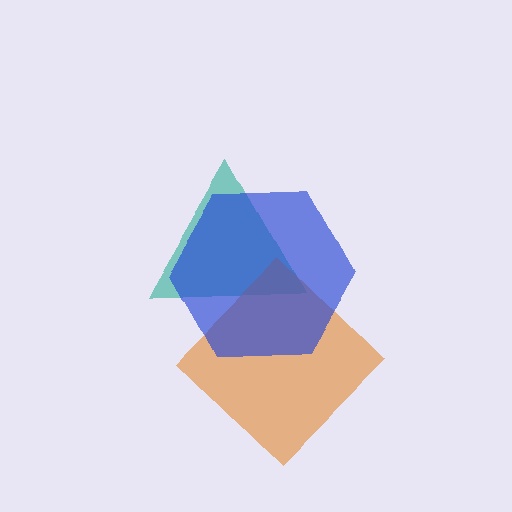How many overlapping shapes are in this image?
There are 3 overlapping shapes in the image.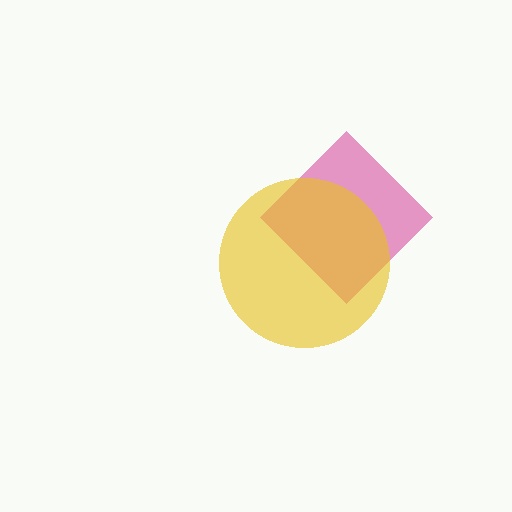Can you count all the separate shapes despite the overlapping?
Yes, there are 2 separate shapes.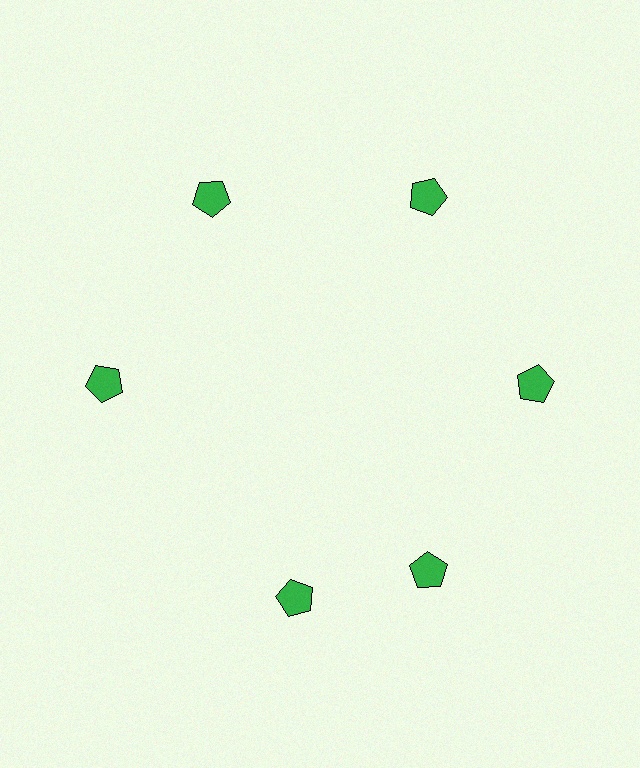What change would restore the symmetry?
The symmetry would be restored by rotating it back into even spacing with its neighbors so that all 6 pentagons sit at equal angles and equal distance from the center.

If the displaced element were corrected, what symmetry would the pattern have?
It would have 6-fold rotational symmetry — the pattern would map onto itself every 60 degrees.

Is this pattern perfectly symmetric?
No. The 6 green pentagons are arranged in a ring, but one element near the 7 o'clock position is rotated out of alignment along the ring, breaking the 6-fold rotational symmetry.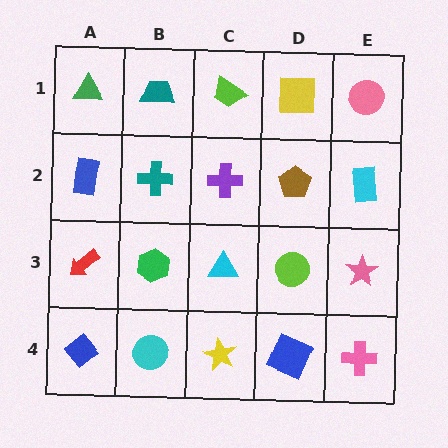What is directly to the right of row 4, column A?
A cyan circle.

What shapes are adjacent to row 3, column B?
A teal cross (row 2, column B), a cyan circle (row 4, column B), a red arrow (row 3, column A), a cyan triangle (row 3, column C).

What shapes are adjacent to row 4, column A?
A red arrow (row 3, column A), a cyan circle (row 4, column B).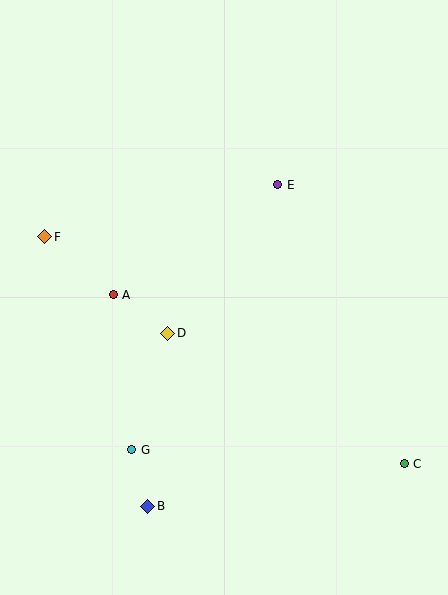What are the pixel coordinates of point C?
Point C is at (404, 464).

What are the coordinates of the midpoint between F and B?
The midpoint between F and B is at (96, 372).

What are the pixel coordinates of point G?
Point G is at (132, 450).